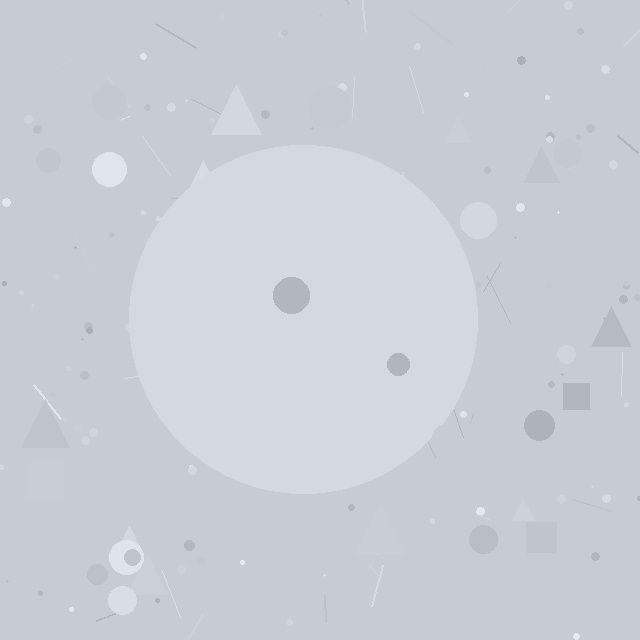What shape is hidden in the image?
A circle is hidden in the image.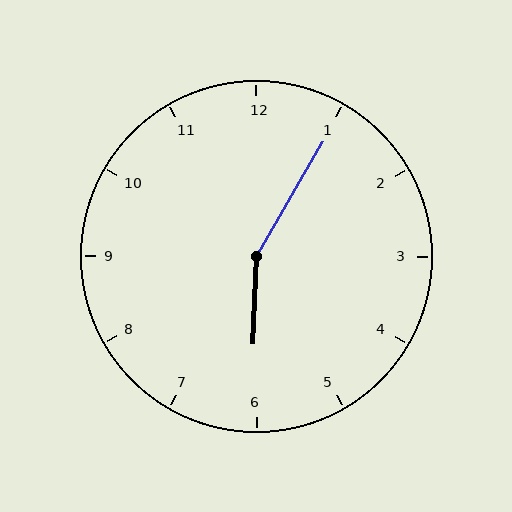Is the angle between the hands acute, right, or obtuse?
It is obtuse.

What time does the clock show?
6:05.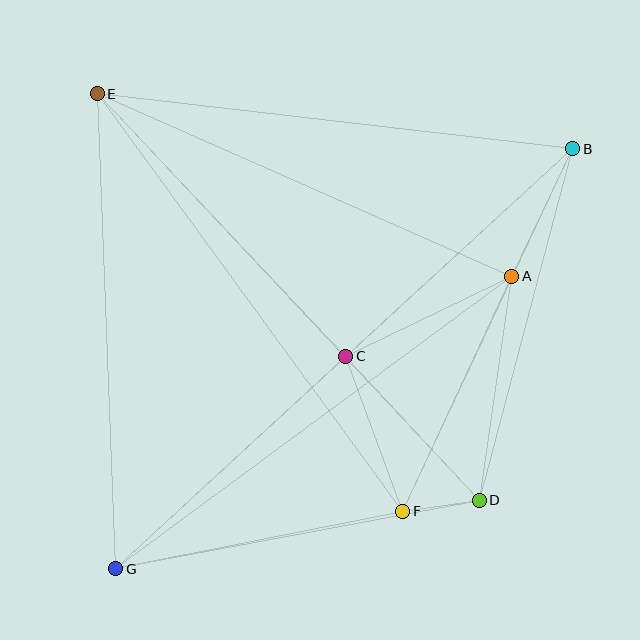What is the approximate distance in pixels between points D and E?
The distance between D and E is approximately 557 pixels.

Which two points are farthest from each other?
Points B and G are farthest from each other.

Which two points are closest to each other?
Points D and F are closest to each other.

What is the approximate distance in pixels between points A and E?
The distance between A and E is approximately 453 pixels.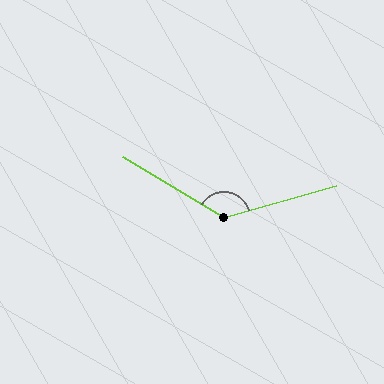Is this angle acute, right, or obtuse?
It is obtuse.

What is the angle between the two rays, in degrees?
Approximately 133 degrees.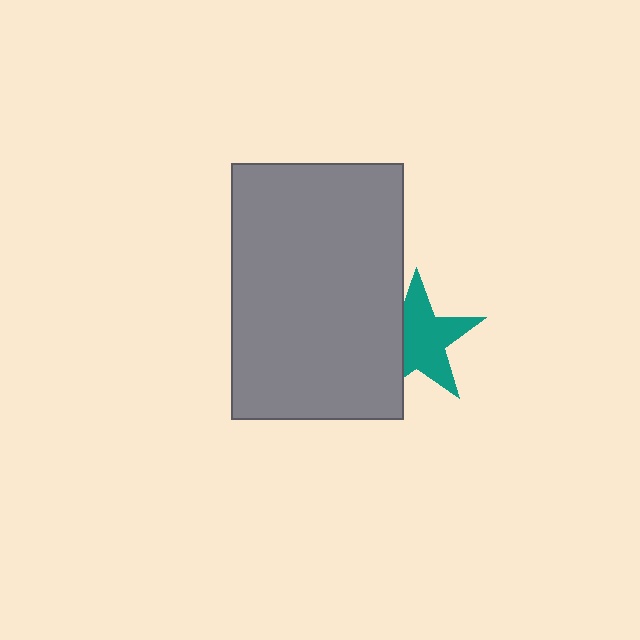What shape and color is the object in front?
The object in front is a gray rectangle.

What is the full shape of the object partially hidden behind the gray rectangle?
The partially hidden object is a teal star.